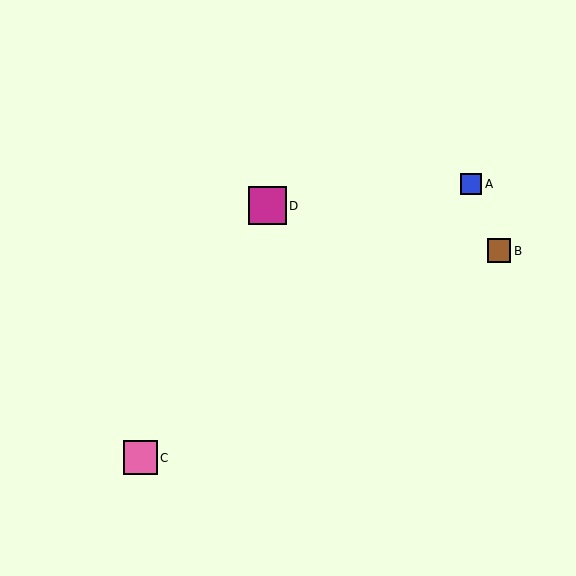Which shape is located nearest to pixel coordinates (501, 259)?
The brown square (labeled B) at (499, 251) is nearest to that location.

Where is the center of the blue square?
The center of the blue square is at (471, 184).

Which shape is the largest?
The magenta square (labeled D) is the largest.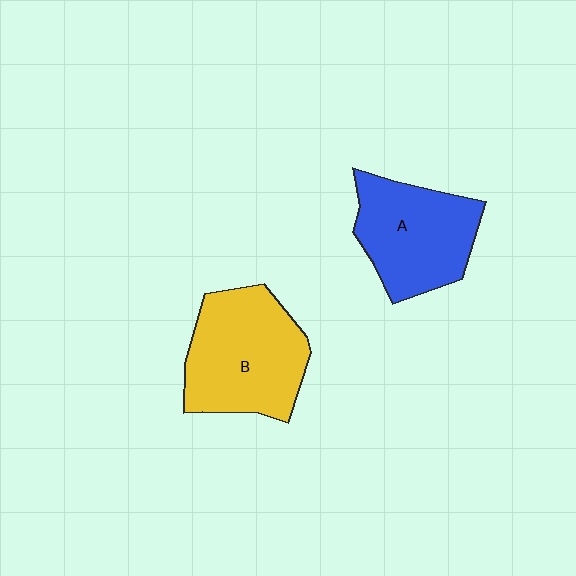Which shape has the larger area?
Shape B (yellow).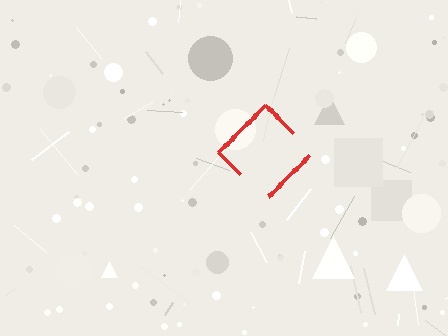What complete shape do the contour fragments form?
The contour fragments form a diamond.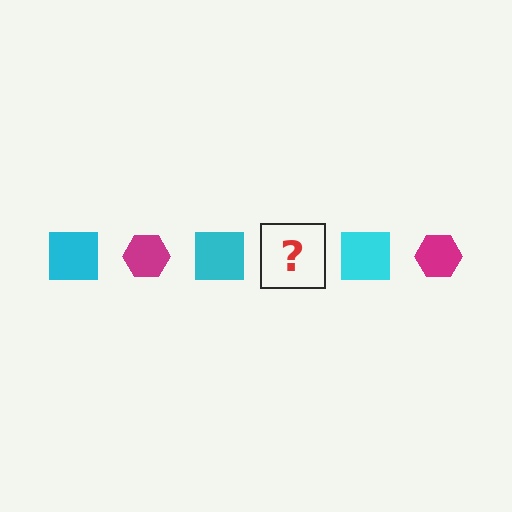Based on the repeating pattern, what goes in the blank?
The blank should be a magenta hexagon.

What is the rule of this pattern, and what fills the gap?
The rule is that the pattern alternates between cyan square and magenta hexagon. The gap should be filled with a magenta hexagon.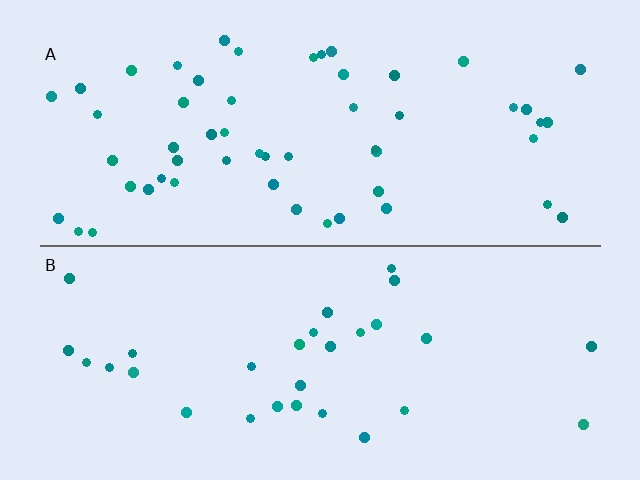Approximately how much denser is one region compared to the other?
Approximately 1.8× — region A over region B.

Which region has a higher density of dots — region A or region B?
A (the top).